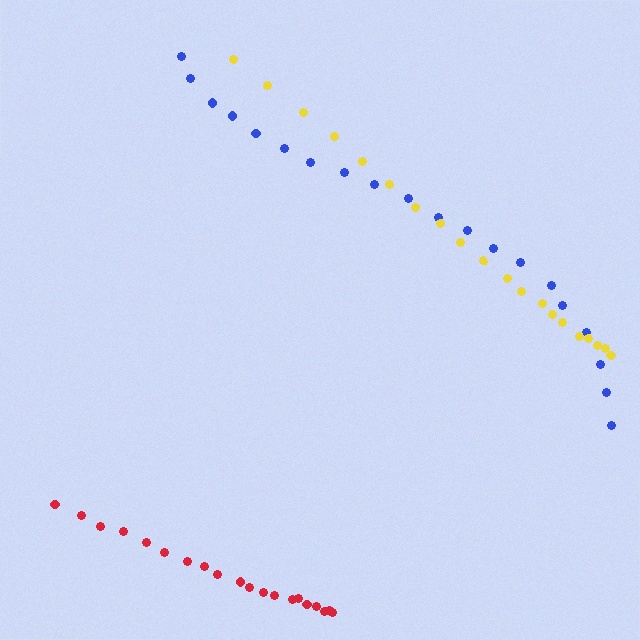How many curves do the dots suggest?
There are 3 distinct paths.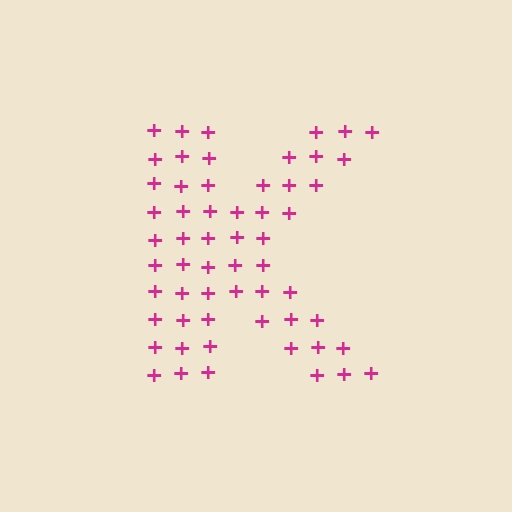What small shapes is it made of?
It is made of small plus signs.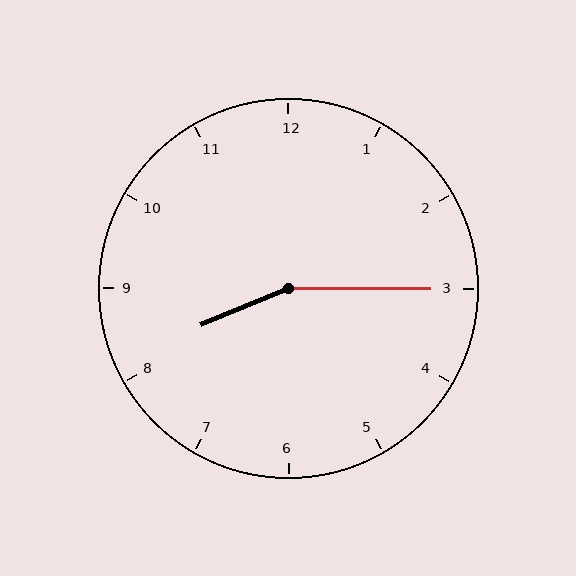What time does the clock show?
8:15.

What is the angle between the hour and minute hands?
Approximately 158 degrees.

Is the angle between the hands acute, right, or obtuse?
It is obtuse.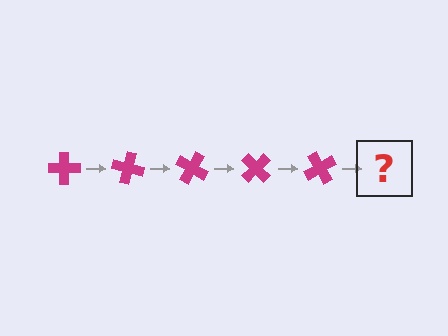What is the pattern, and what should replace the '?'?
The pattern is that the cross rotates 15 degrees each step. The '?' should be a magenta cross rotated 75 degrees.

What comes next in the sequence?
The next element should be a magenta cross rotated 75 degrees.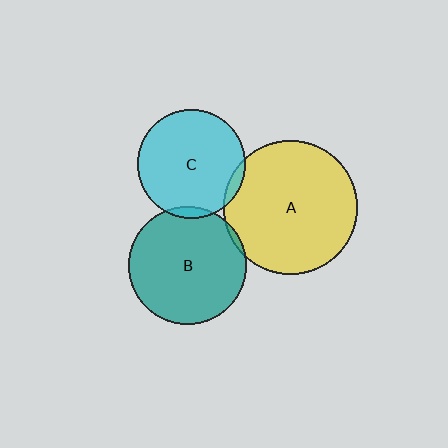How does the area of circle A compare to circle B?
Approximately 1.3 times.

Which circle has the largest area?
Circle A (yellow).